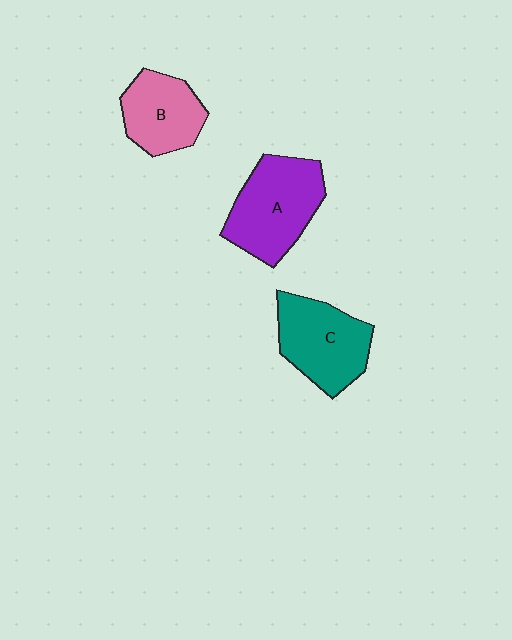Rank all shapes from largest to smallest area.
From largest to smallest: A (purple), C (teal), B (pink).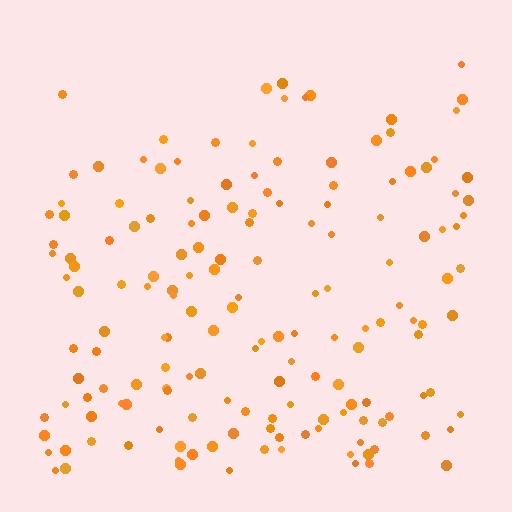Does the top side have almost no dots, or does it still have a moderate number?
Still a moderate number, just noticeably fewer than the bottom.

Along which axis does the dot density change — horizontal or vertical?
Vertical.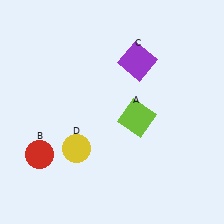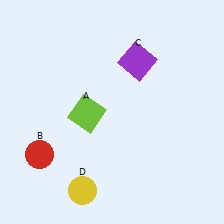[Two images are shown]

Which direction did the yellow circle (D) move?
The yellow circle (D) moved down.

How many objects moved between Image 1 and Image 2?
2 objects moved between the two images.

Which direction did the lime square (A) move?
The lime square (A) moved left.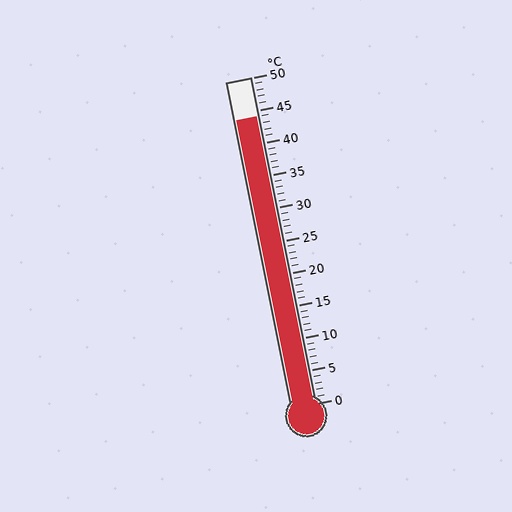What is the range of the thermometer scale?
The thermometer scale ranges from 0°C to 50°C.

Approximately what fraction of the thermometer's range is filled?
The thermometer is filled to approximately 90% of its range.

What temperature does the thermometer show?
The thermometer shows approximately 44°C.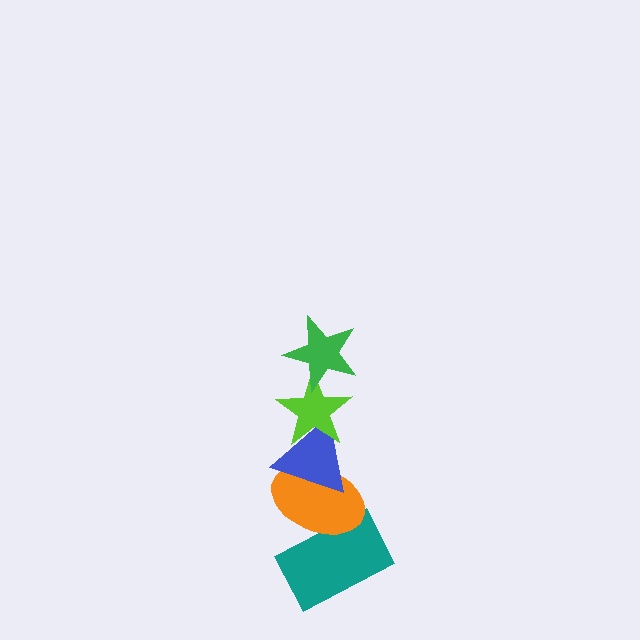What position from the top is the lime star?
The lime star is 2nd from the top.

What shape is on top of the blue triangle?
The lime star is on top of the blue triangle.